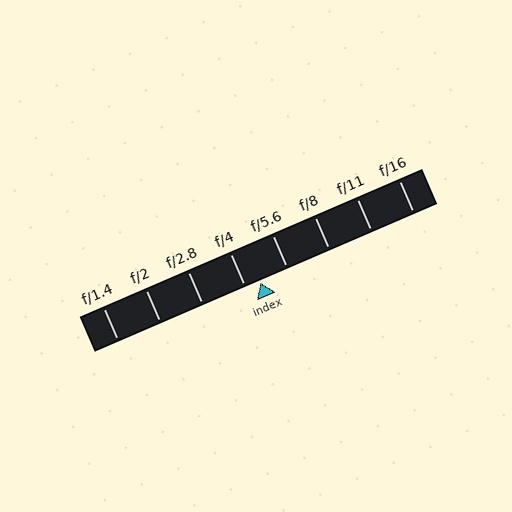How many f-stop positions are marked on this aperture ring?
There are 8 f-stop positions marked.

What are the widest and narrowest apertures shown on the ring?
The widest aperture shown is f/1.4 and the narrowest is f/16.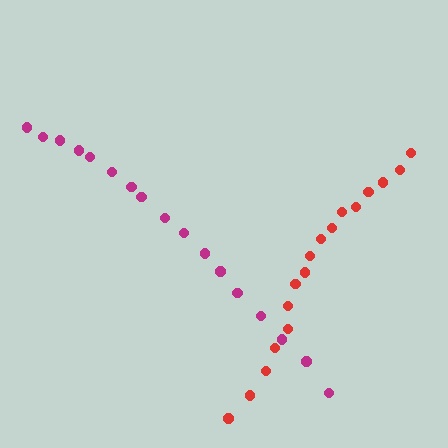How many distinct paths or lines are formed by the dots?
There are 2 distinct paths.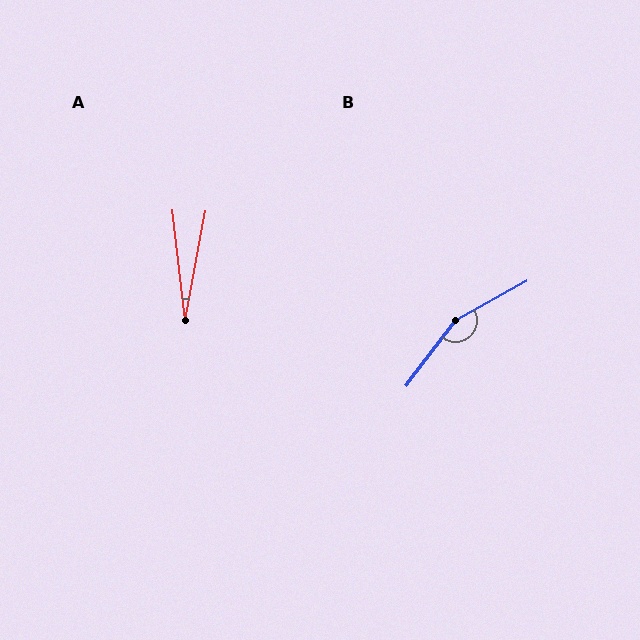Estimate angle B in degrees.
Approximately 156 degrees.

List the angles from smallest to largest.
A (17°), B (156°).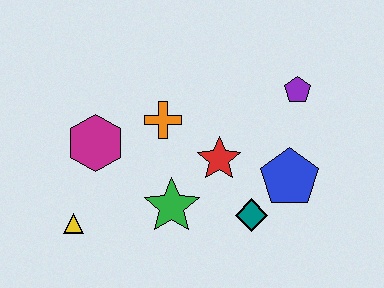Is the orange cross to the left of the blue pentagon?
Yes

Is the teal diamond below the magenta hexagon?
Yes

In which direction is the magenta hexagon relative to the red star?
The magenta hexagon is to the left of the red star.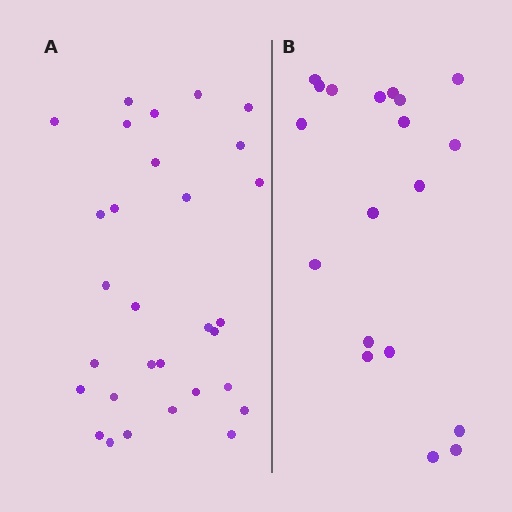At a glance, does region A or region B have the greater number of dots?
Region A (the left region) has more dots.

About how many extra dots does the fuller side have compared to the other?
Region A has roughly 12 or so more dots than region B.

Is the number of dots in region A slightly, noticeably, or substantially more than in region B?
Region A has substantially more. The ratio is roughly 1.6 to 1.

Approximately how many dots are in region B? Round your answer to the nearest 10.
About 20 dots. (The exact count is 19, which rounds to 20.)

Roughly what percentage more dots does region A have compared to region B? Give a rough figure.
About 60% more.